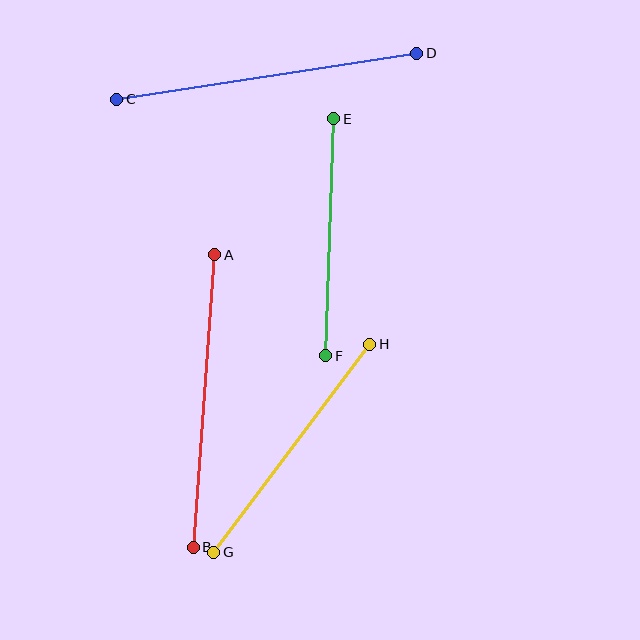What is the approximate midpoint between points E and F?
The midpoint is at approximately (330, 237) pixels.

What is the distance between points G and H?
The distance is approximately 260 pixels.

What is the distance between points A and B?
The distance is approximately 293 pixels.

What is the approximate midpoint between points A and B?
The midpoint is at approximately (204, 401) pixels.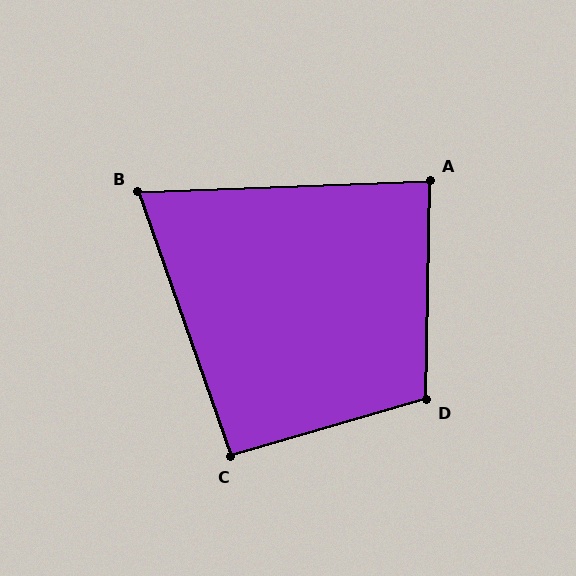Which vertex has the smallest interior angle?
B, at approximately 73 degrees.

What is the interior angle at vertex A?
Approximately 87 degrees (approximately right).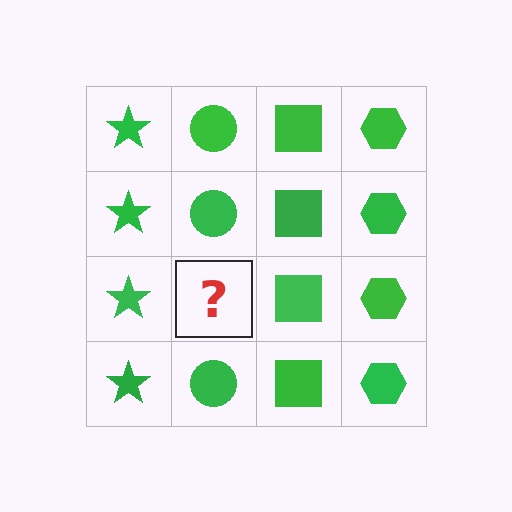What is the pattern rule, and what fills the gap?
The rule is that each column has a consistent shape. The gap should be filled with a green circle.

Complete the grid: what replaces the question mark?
The question mark should be replaced with a green circle.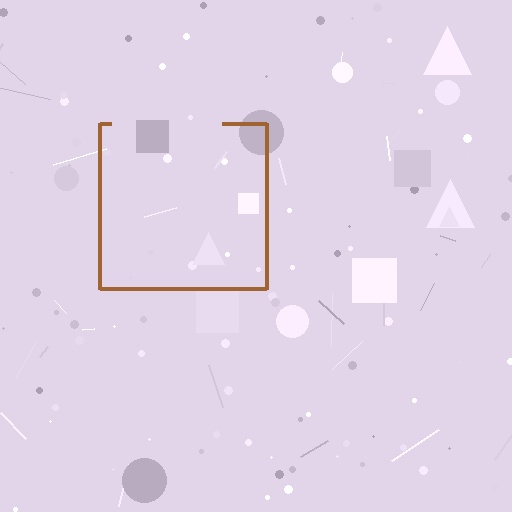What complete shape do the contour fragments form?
The contour fragments form a square.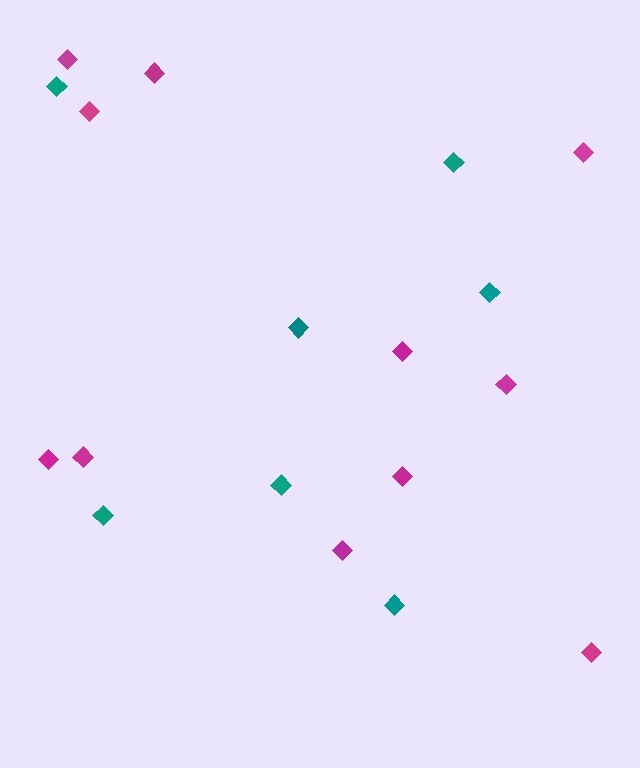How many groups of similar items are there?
There are 2 groups: one group of teal diamonds (7) and one group of magenta diamonds (11).